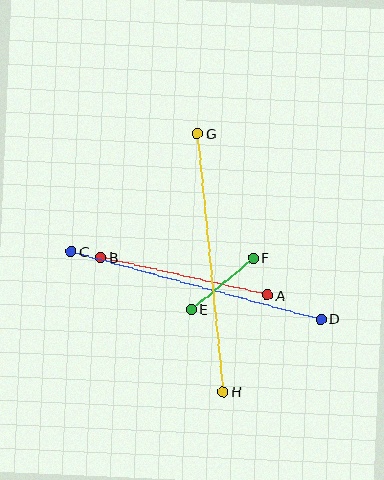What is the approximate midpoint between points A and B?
The midpoint is at approximately (184, 276) pixels.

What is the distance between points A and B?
The distance is approximately 171 pixels.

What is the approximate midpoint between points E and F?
The midpoint is at approximately (222, 284) pixels.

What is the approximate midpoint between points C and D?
The midpoint is at approximately (196, 285) pixels.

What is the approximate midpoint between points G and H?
The midpoint is at approximately (210, 262) pixels.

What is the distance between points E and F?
The distance is approximately 81 pixels.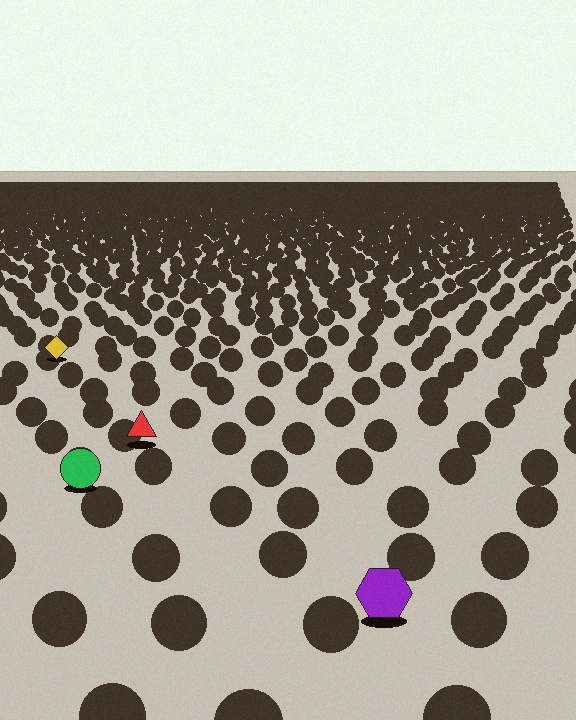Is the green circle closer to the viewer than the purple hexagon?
No. The purple hexagon is closer — you can tell from the texture gradient: the ground texture is coarser near it.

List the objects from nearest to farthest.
From nearest to farthest: the purple hexagon, the green circle, the red triangle, the yellow diamond.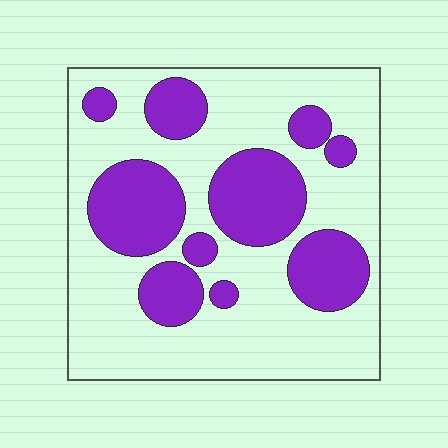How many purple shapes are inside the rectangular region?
10.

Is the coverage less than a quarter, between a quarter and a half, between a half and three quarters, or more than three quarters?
Between a quarter and a half.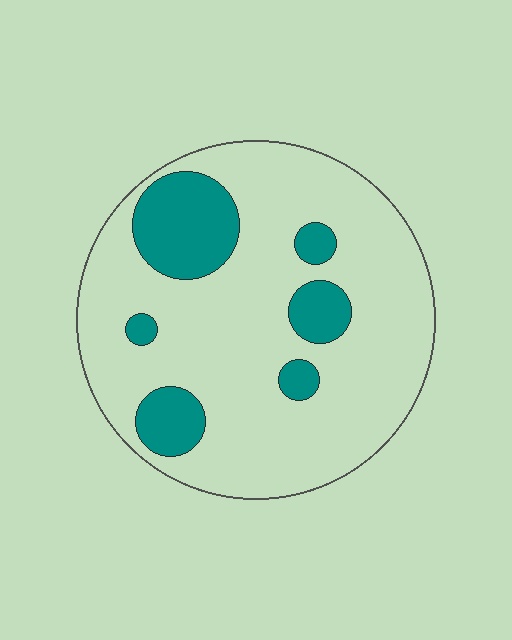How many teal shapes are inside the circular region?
6.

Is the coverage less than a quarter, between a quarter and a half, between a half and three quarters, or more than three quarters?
Less than a quarter.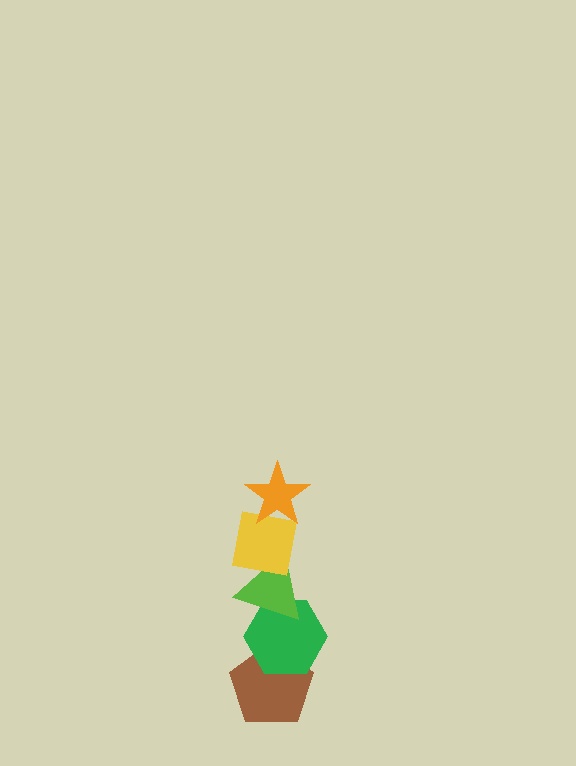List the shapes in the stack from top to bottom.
From top to bottom: the orange star, the yellow square, the lime triangle, the green hexagon, the brown pentagon.